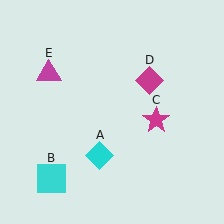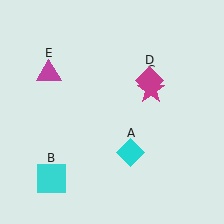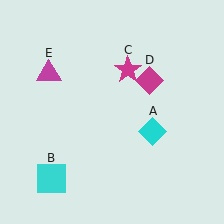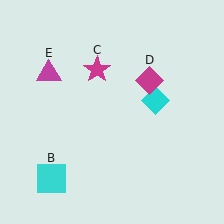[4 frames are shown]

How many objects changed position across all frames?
2 objects changed position: cyan diamond (object A), magenta star (object C).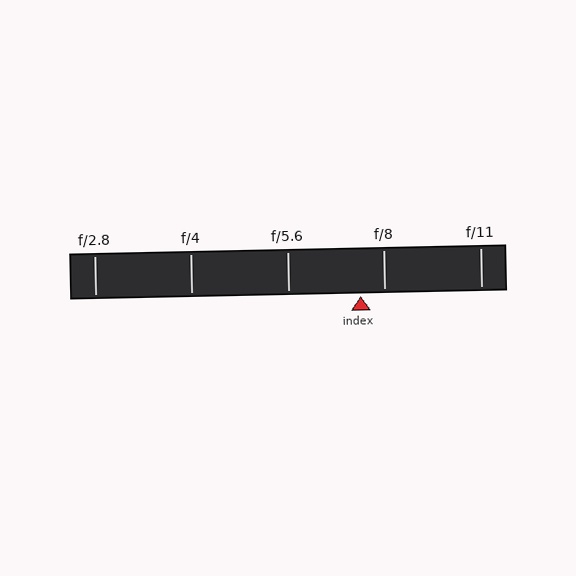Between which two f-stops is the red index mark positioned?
The index mark is between f/5.6 and f/8.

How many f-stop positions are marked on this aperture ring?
There are 5 f-stop positions marked.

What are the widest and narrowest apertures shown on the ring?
The widest aperture shown is f/2.8 and the narrowest is f/11.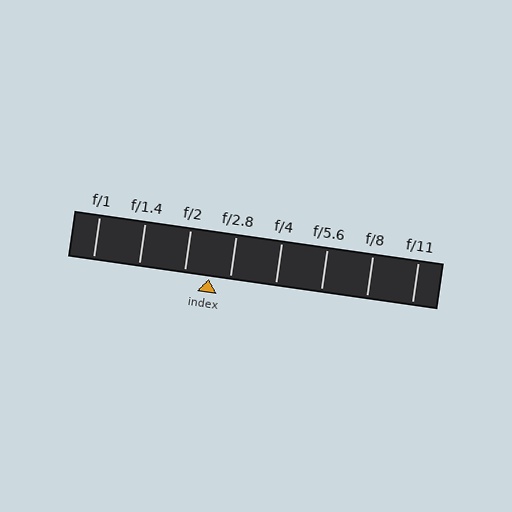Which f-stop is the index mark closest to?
The index mark is closest to f/2.8.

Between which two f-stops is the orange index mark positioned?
The index mark is between f/2 and f/2.8.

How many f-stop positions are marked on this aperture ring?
There are 8 f-stop positions marked.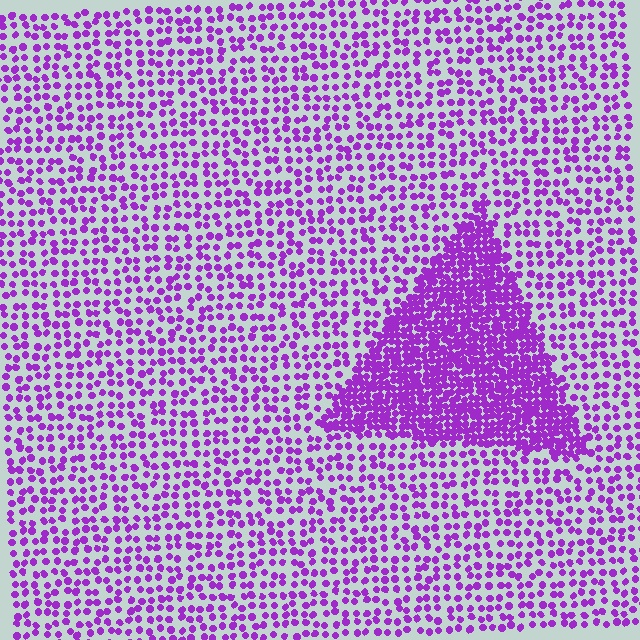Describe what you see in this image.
The image contains small purple elements arranged at two different densities. A triangle-shaped region is visible where the elements are more densely packed than the surrounding area.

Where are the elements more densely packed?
The elements are more densely packed inside the triangle boundary.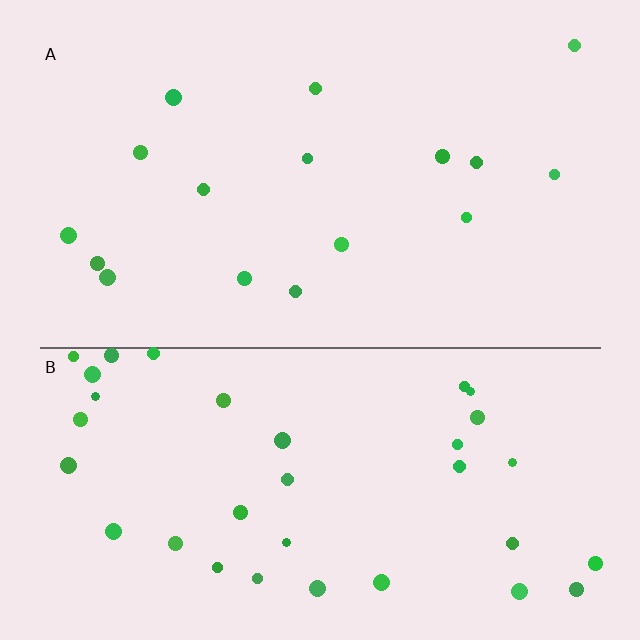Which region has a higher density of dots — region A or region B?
B (the bottom).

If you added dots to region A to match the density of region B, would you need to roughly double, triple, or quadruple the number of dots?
Approximately double.